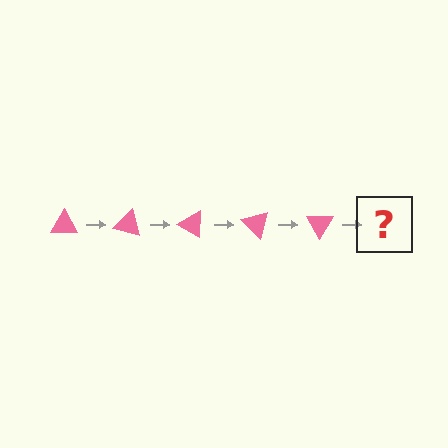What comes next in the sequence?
The next element should be a pink triangle rotated 75 degrees.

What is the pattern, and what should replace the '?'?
The pattern is that the triangle rotates 15 degrees each step. The '?' should be a pink triangle rotated 75 degrees.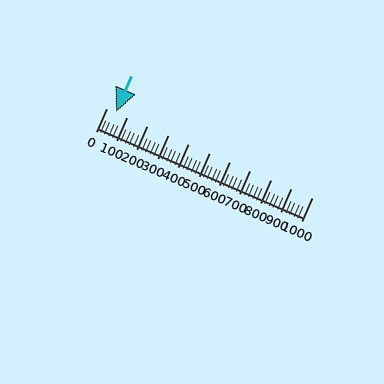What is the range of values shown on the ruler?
The ruler shows values from 0 to 1000.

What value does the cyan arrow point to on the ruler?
The cyan arrow points to approximately 46.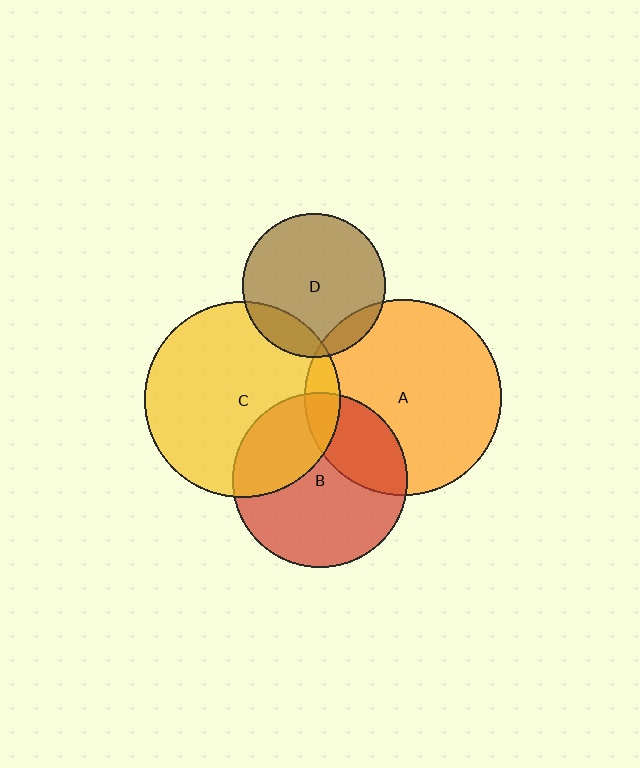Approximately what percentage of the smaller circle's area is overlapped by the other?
Approximately 10%.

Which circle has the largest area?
Circle C (yellow).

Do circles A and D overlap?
Yes.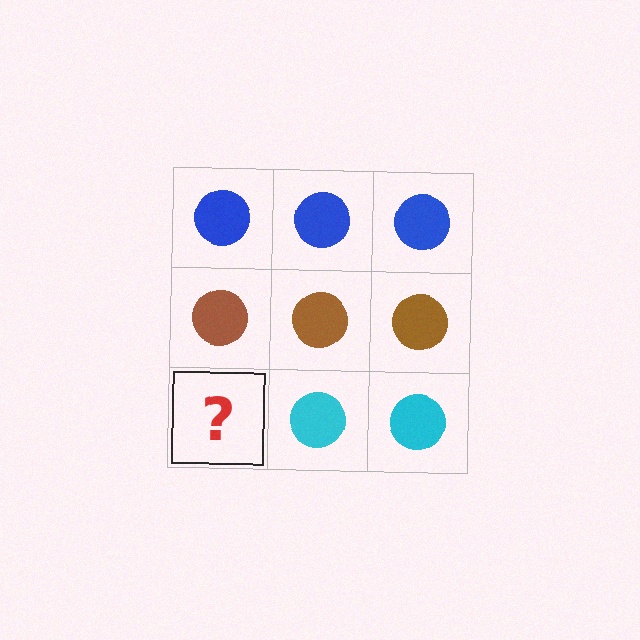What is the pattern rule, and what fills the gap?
The rule is that each row has a consistent color. The gap should be filled with a cyan circle.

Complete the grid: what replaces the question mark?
The question mark should be replaced with a cyan circle.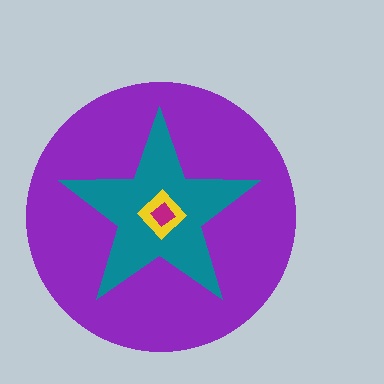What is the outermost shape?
The purple circle.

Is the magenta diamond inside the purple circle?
Yes.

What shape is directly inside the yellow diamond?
The magenta diamond.